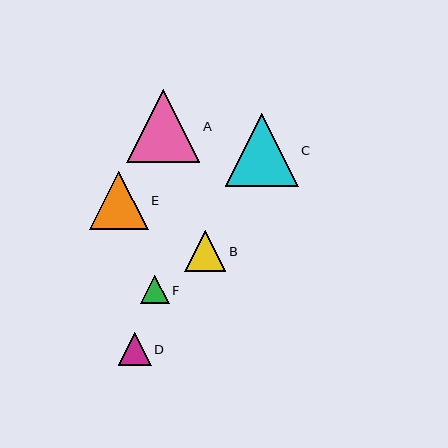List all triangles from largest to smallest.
From largest to smallest: A, C, E, B, D, F.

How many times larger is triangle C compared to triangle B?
Triangle C is approximately 1.8 times the size of triangle B.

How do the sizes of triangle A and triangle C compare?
Triangle A and triangle C are approximately the same size.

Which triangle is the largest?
Triangle A is the largest with a size of approximately 73 pixels.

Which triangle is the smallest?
Triangle F is the smallest with a size of approximately 29 pixels.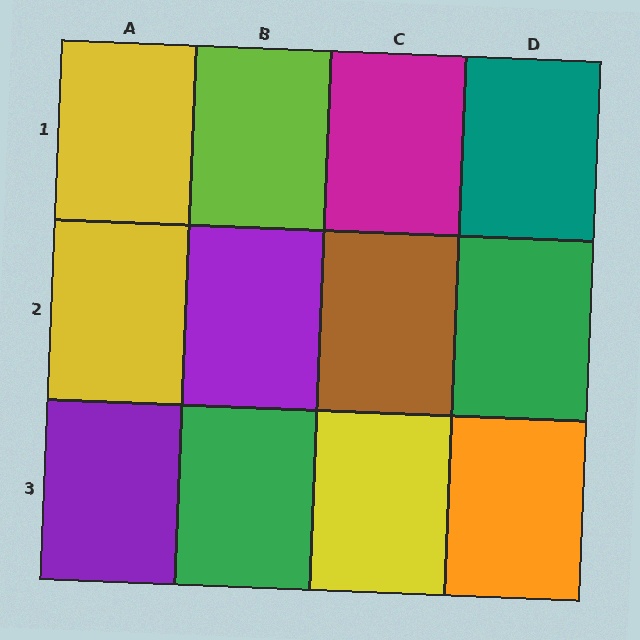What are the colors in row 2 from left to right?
Yellow, purple, brown, green.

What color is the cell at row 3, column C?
Yellow.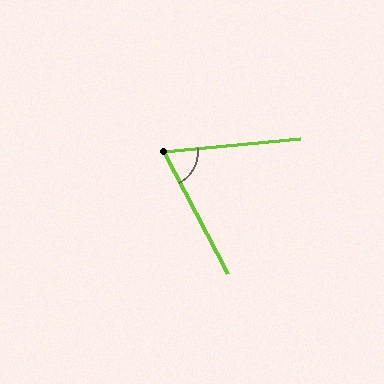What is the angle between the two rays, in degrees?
Approximately 67 degrees.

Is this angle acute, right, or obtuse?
It is acute.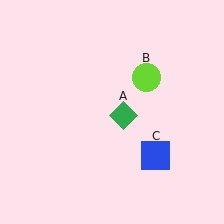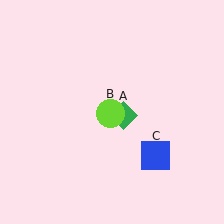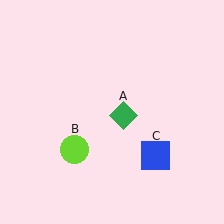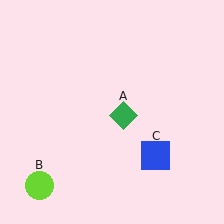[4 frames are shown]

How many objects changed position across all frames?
1 object changed position: lime circle (object B).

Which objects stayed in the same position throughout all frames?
Green diamond (object A) and blue square (object C) remained stationary.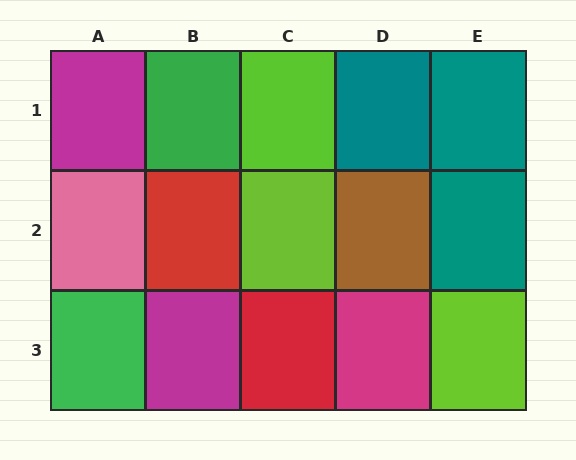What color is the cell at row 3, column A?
Green.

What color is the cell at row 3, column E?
Lime.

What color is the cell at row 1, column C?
Lime.